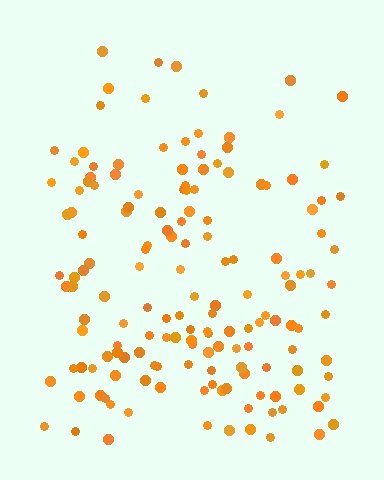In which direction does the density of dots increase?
From top to bottom, with the bottom side densest.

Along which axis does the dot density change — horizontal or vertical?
Vertical.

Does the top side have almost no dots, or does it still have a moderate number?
Still a moderate number, just noticeably fewer than the bottom.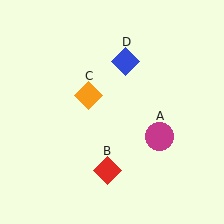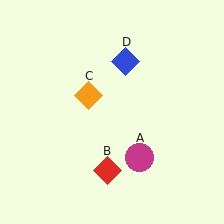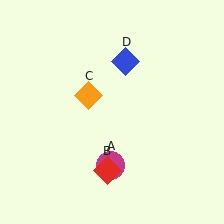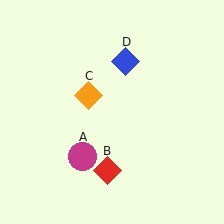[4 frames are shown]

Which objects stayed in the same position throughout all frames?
Red diamond (object B) and orange diamond (object C) and blue diamond (object D) remained stationary.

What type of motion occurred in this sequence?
The magenta circle (object A) rotated clockwise around the center of the scene.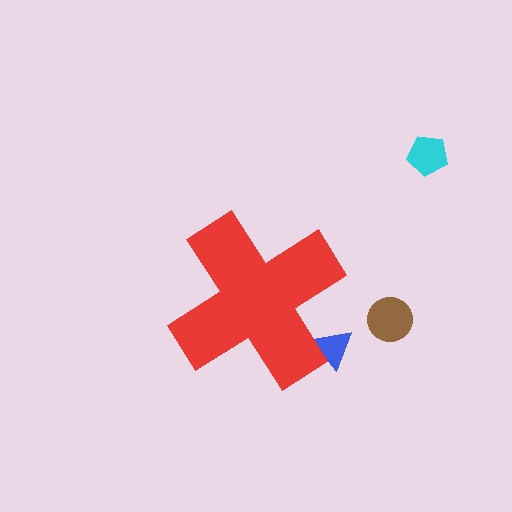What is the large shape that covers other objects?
A red cross.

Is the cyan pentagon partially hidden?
No, the cyan pentagon is fully visible.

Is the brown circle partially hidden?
No, the brown circle is fully visible.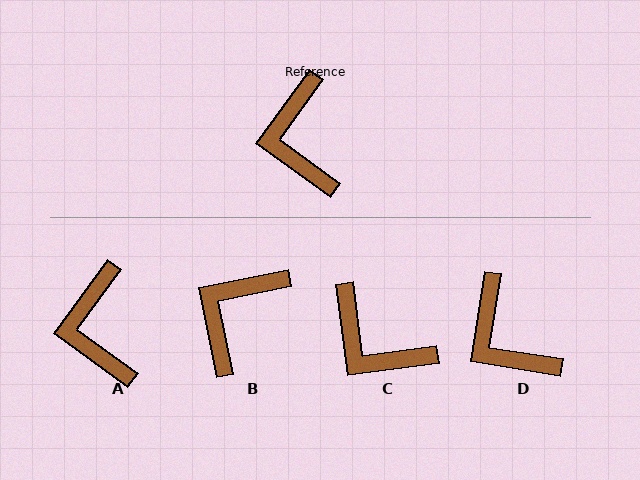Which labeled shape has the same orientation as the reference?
A.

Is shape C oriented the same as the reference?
No, it is off by about 43 degrees.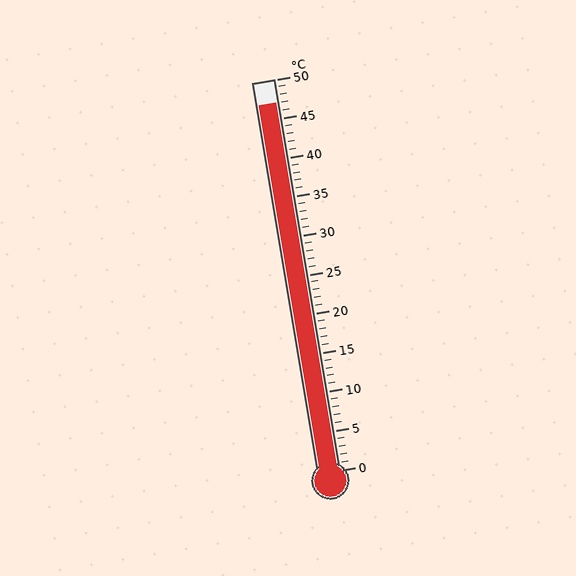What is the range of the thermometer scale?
The thermometer scale ranges from 0°C to 50°C.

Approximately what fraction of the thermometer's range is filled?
The thermometer is filled to approximately 95% of its range.